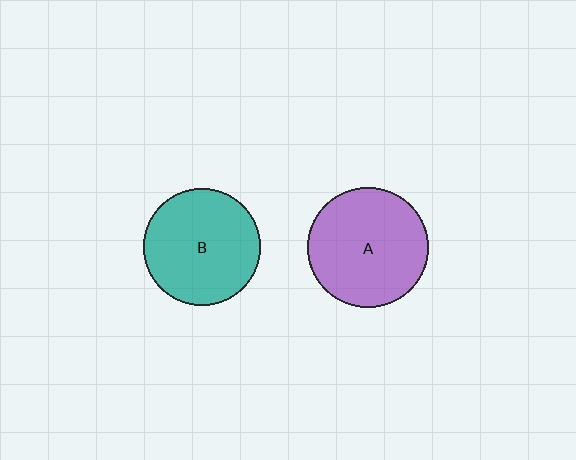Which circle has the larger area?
Circle A (purple).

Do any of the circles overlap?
No, none of the circles overlap.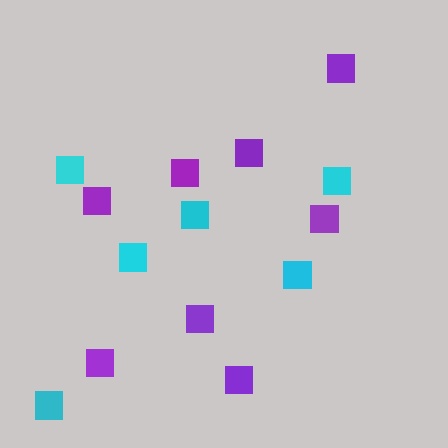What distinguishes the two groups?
There are 2 groups: one group of cyan squares (6) and one group of purple squares (8).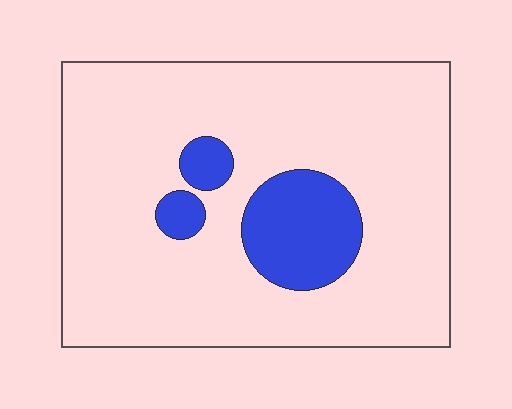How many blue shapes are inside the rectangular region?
3.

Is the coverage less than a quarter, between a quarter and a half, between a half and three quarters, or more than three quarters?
Less than a quarter.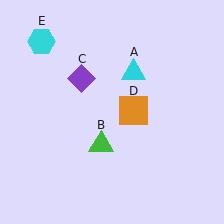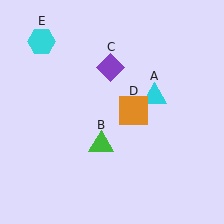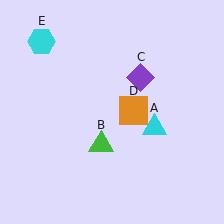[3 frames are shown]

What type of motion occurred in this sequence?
The cyan triangle (object A), purple diamond (object C) rotated clockwise around the center of the scene.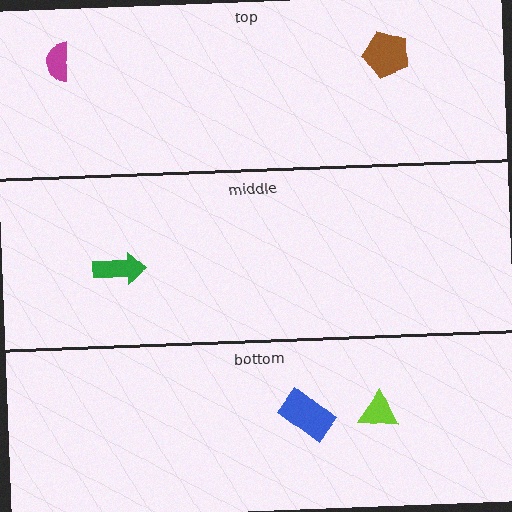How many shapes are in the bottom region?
2.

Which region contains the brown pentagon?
The top region.